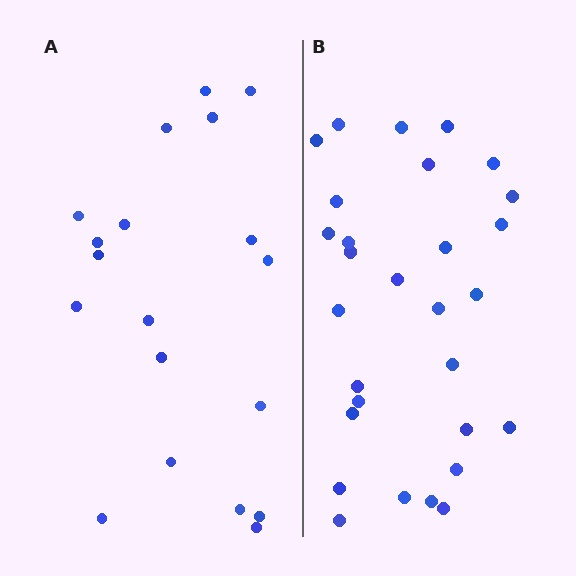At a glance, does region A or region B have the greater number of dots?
Region B (the right region) has more dots.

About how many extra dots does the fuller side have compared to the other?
Region B has roughly 10 or so more dots than region A.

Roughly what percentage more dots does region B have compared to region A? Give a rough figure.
About 55% more.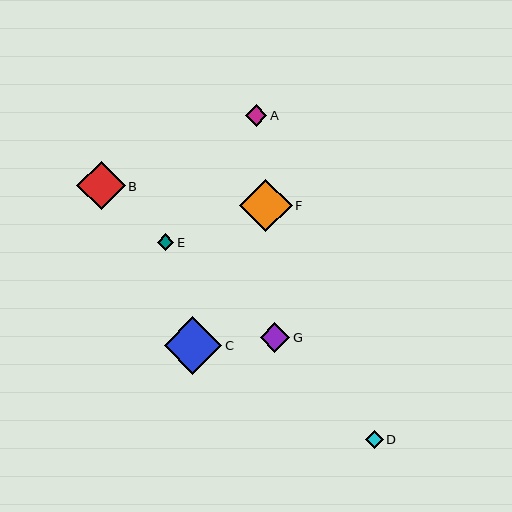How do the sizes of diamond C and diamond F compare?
Diamond C and diamond F are approximately the same size.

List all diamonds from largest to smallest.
From largest to smallest: C, F, B, G, A, D, E.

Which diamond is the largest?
Diamond C is the largest with a size of approximately 58 pixels.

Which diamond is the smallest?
Diamond E is the smallest with a size of approximately 16 pixels.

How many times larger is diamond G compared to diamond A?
Diamond G is approximately 1.4 times the size of diamond A.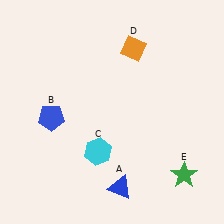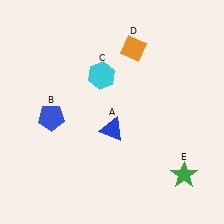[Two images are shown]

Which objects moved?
The objects that moved are: the blue triangle (A), the cyan hexagon (C).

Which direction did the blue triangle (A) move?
The blue triangle (A) moved up.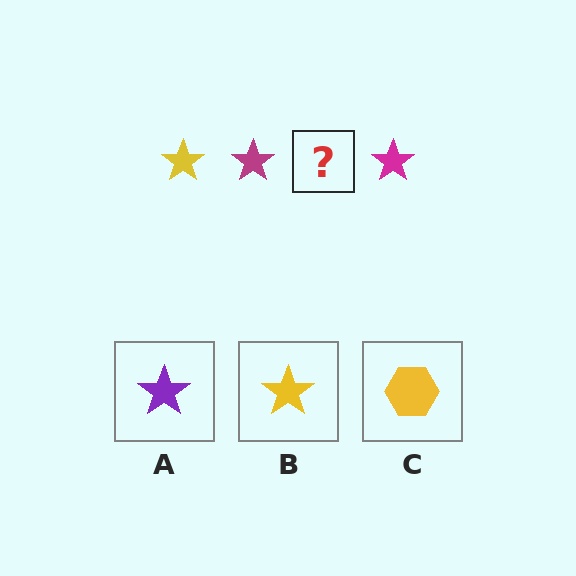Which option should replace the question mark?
Option B.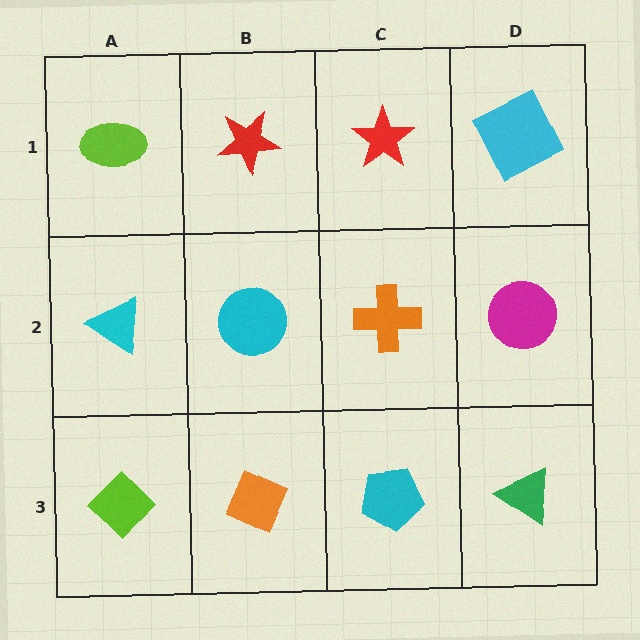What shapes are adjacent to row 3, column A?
A cyan triangle (row 2, column A), an orange diamond (row 3, column B).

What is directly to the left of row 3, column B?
A lime diamond.